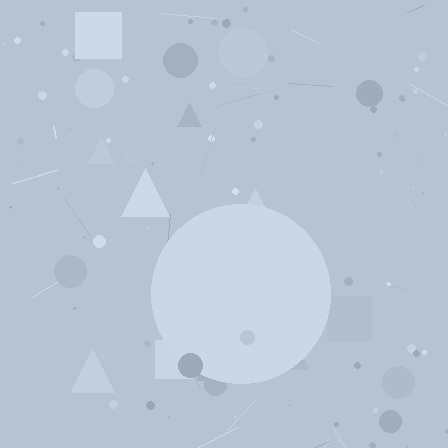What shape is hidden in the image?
A circle is hidden in the image.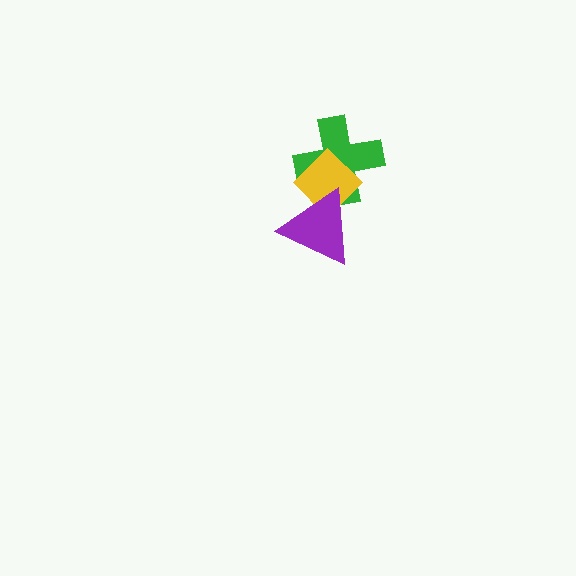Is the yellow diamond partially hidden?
Yes, it is partially covered by another shape.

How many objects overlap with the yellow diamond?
2 objects overlap with the yellow diamond.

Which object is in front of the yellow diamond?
The purple triangle is in front of the yellow diamond.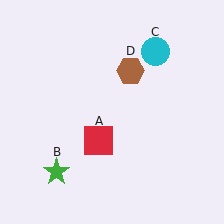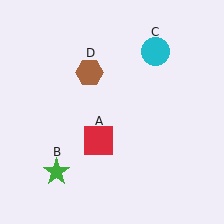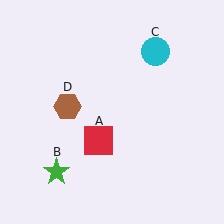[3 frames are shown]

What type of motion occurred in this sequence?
The brown hexagon (object D) rotated counterclockwise around the center of the scene.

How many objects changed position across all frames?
1 object changed position: brown hexagon (object D).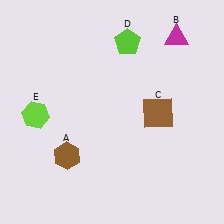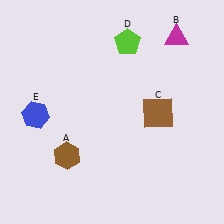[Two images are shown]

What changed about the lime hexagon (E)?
In Image 1, E is lime. In Image 2, it changed to blue.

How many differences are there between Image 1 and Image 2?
There is 1 difference between the two images.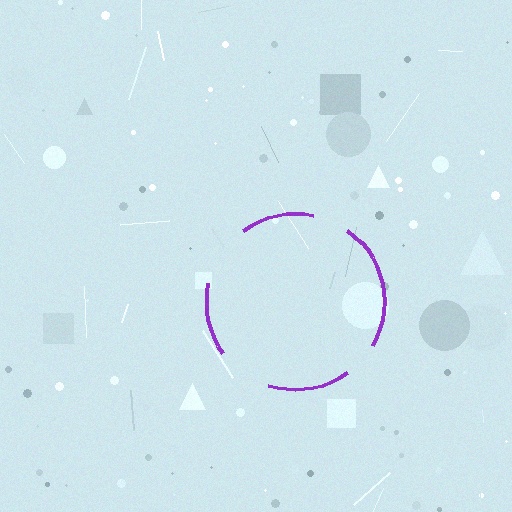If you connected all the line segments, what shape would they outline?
They would outline a circle.